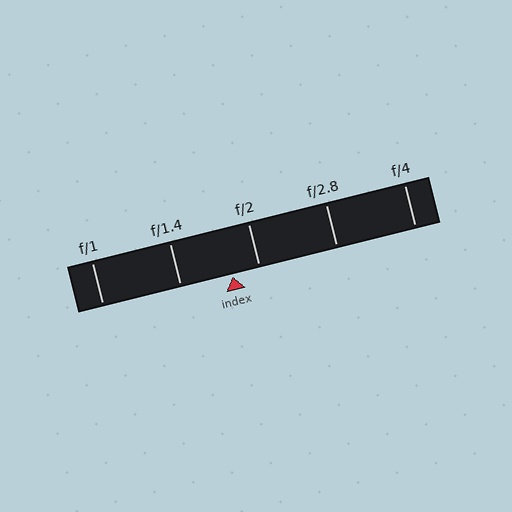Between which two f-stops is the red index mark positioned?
The index mark is between f/1.4 and f/2.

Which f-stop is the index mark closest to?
The index mark is closest to f/2.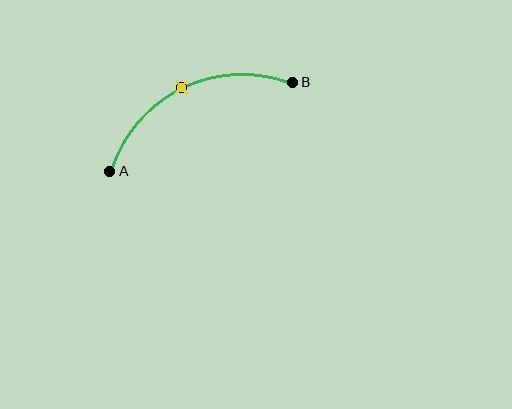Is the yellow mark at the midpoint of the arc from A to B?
Yes. The yellow mark lies on the arc at equal arc-length from both A and B — it is the arc midpoint.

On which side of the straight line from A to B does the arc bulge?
The arc bulges above the straight line connecting A and B.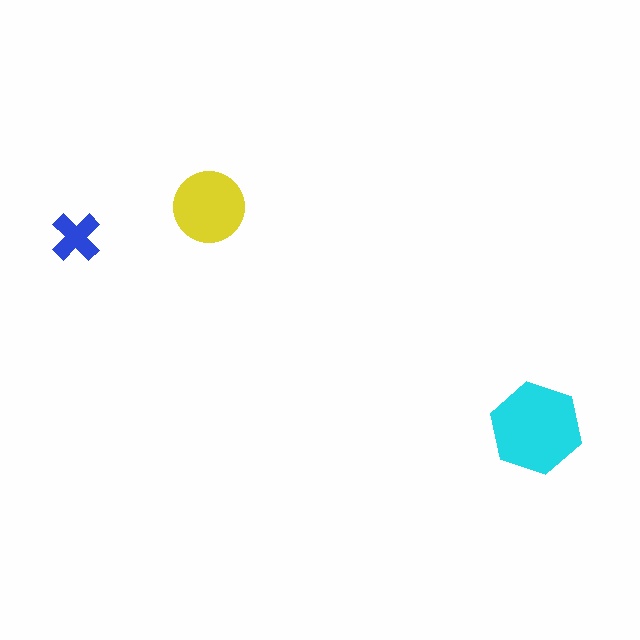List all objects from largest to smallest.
The cyan hexagon, the yellow circle, the blue cross.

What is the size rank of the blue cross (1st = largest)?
3rd.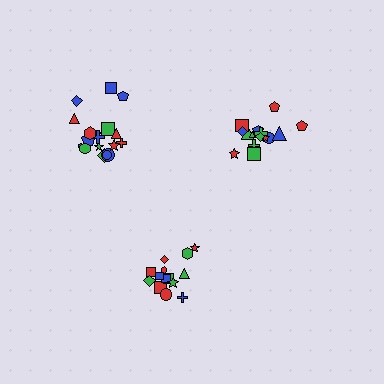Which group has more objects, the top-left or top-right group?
The top-left group.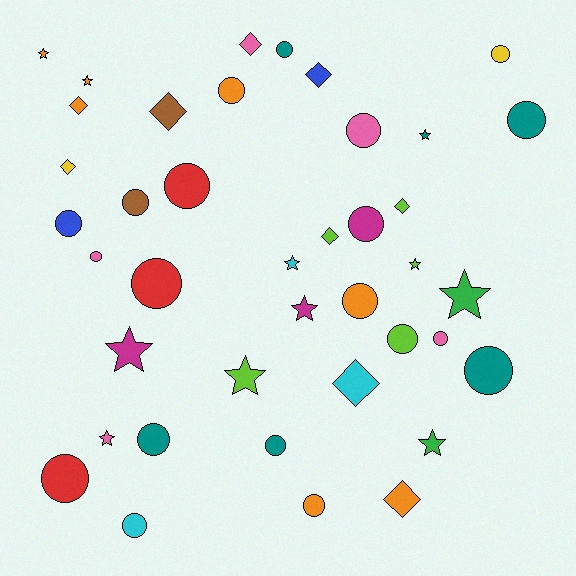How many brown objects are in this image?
There are 2 brown objects.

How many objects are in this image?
There are 40 objects.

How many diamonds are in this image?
There are 9 diamonds.